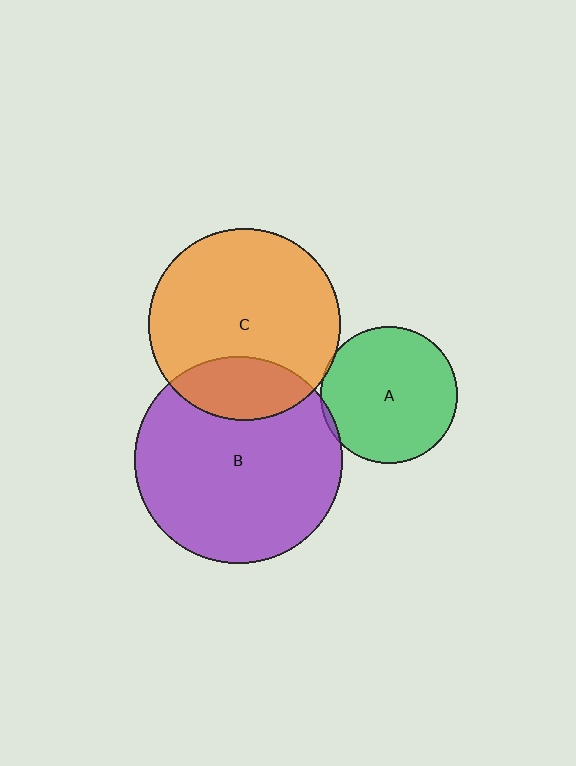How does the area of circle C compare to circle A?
Approximately 2.0 times.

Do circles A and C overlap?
Yes.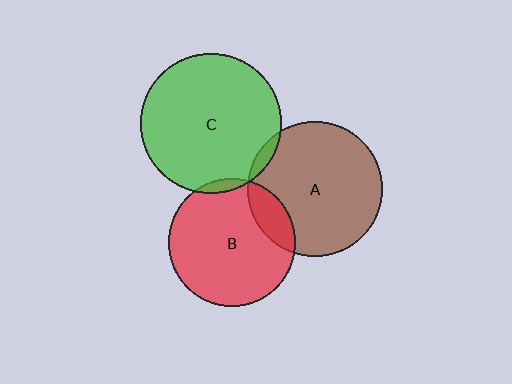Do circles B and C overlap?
Yes.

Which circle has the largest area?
Circle C (green).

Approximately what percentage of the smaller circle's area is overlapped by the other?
Approximately 5%.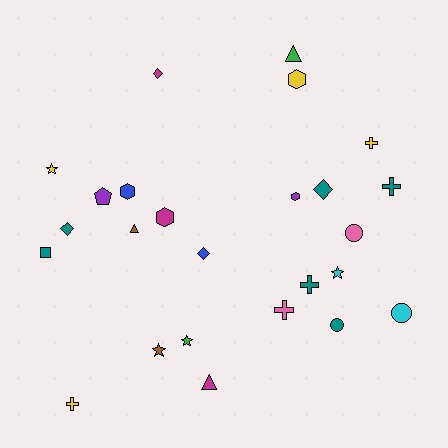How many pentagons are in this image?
There is 1 pentagon.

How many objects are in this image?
There are 25 objects.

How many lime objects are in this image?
There are no lime objects.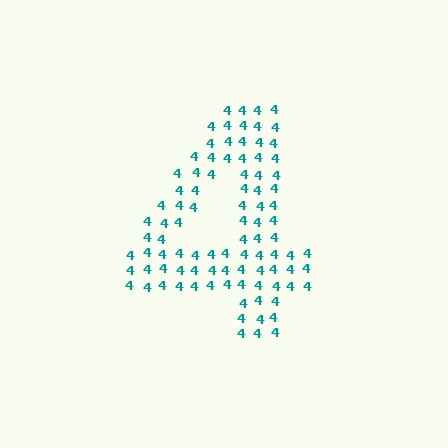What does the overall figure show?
The overall figure shows the digit 4.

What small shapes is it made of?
It is made of small digit 4's.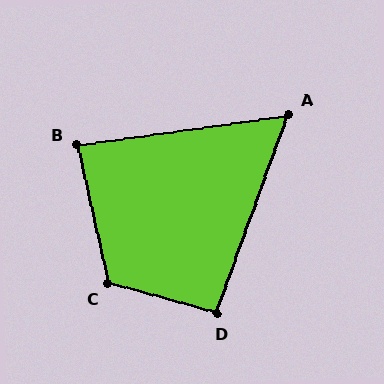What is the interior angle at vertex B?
Approximately 86 degrees (approximately right).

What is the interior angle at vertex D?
Approximately 94 degrees (approximately right).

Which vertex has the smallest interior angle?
A, at approximately 62 degrees.